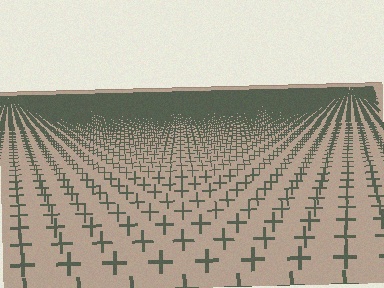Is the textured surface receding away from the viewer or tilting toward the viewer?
The surface is receding away from the viewer. Texture elements get smaller and denser toward the top.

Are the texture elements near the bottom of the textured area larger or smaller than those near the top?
Larger. Near the bottom, elements are closer to the viewer and appear at a bigger on-screen size.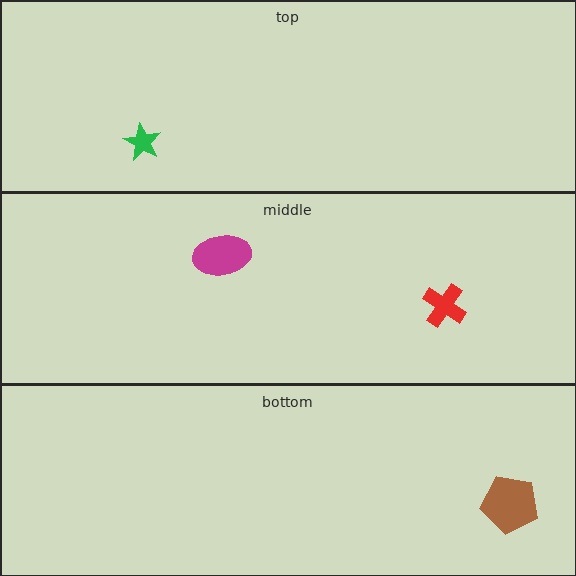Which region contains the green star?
The top region.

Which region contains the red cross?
The middle region.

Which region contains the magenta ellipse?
The middle region.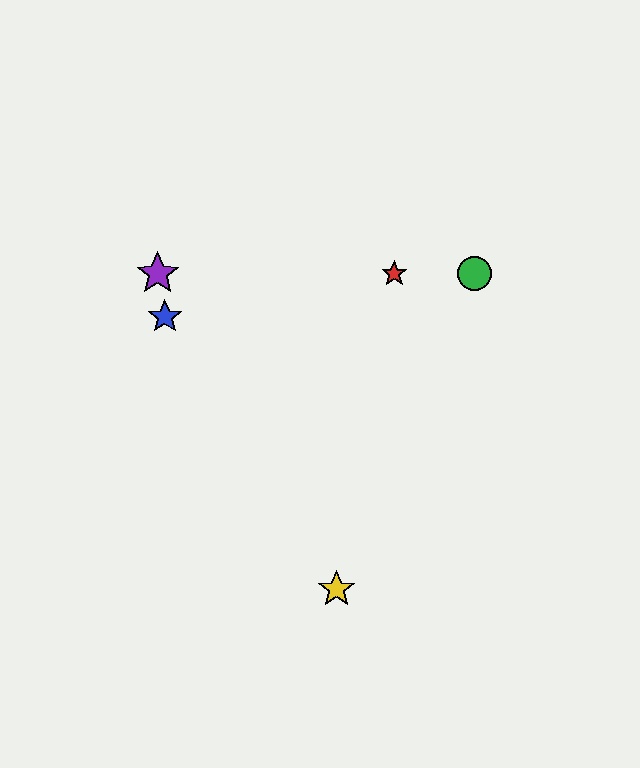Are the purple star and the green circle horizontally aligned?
Yes, both are at y≈274.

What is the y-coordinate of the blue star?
The blue star is at y≈317.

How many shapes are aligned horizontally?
3 shapes (the red star, the green circle, the purple star) are aligned horizontally.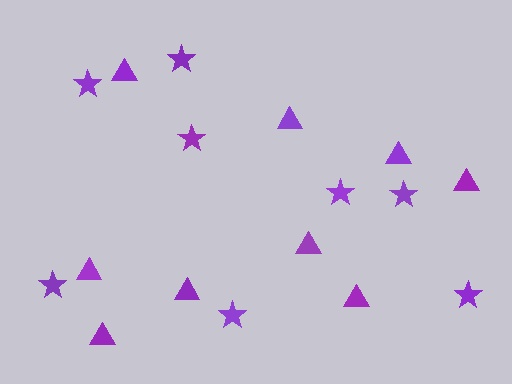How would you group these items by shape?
There are 2 groups: one group of stars (8) and one group of triangles (9).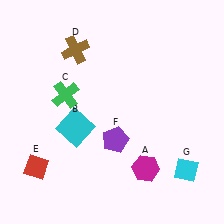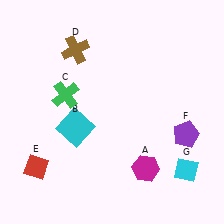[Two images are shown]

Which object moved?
The purple pentagon (F) moved right.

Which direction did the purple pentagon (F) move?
The purple pentagon (F) moved right.